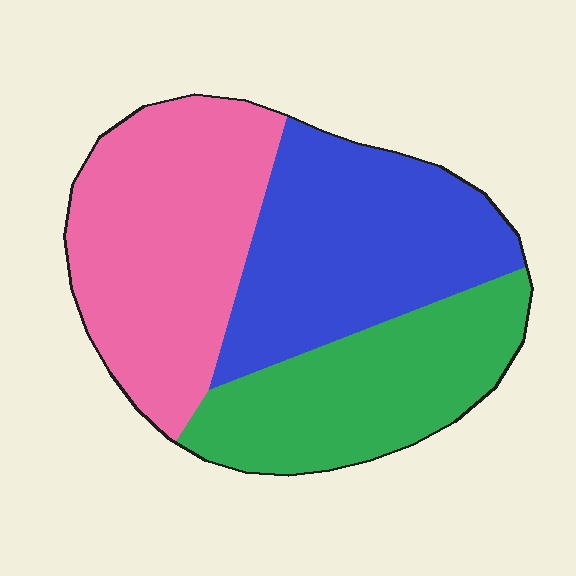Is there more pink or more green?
Pink.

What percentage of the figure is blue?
Blue covers about 35% of the figure.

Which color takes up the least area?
Green, at roughly 30%.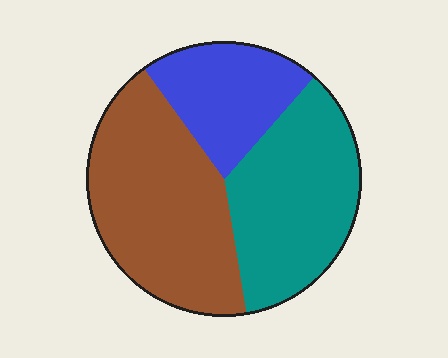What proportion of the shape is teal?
Teal covers around 35% of the shape.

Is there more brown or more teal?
Brown.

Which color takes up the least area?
Blue, at roughly 20%.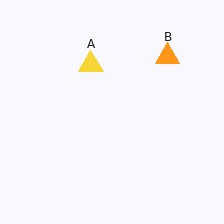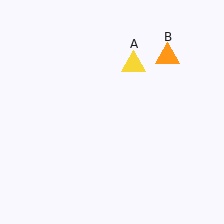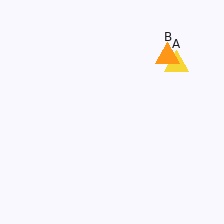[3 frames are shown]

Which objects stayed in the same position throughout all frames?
Orange triangle (object B) remained stationary.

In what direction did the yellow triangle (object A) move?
The yellow triangle (object A) moved right.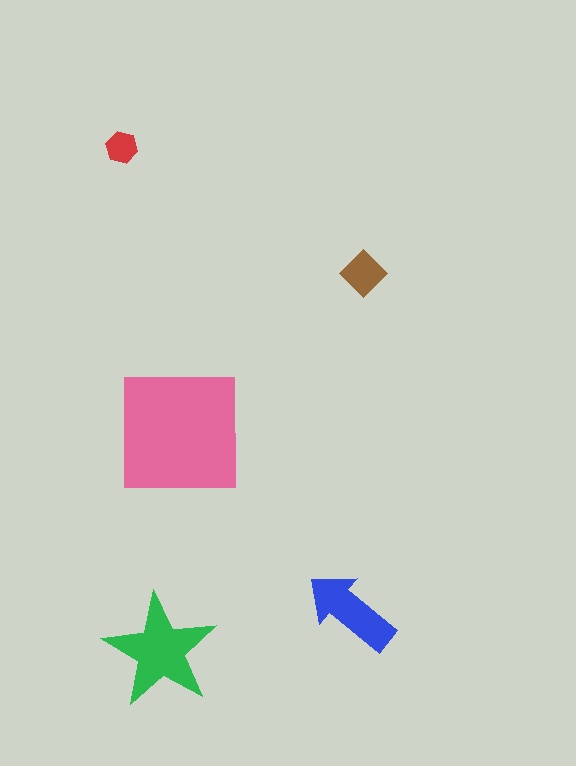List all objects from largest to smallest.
The pink square, the green star, the blue arrow, the brown diamond, the red hexagon.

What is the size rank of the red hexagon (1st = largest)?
5th.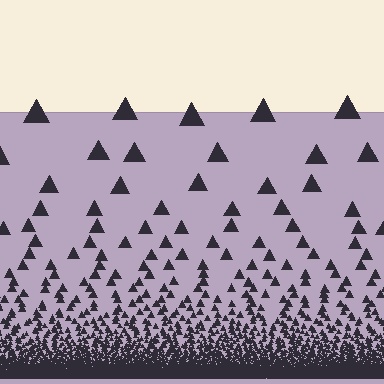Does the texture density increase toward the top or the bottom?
Density increases toward the bottom.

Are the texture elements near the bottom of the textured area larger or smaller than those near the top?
Smaller. The gradient is inverted — elements near the bottom are smaller and denser.